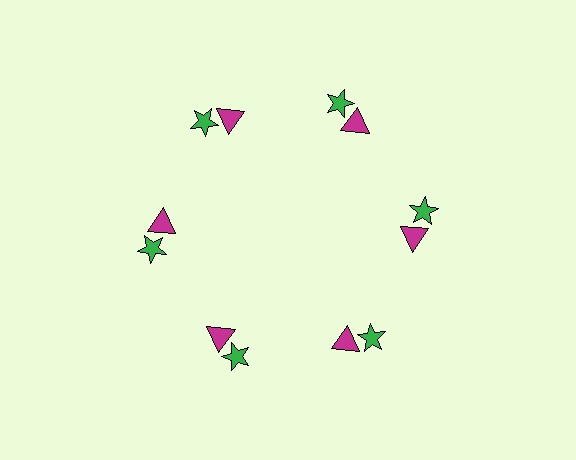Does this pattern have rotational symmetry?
Yes, this pattern has 6-fold rotational symmetry. It looks the same after rotating 60 degrees around the center.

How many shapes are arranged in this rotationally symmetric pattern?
There are 12 shapes, arranged in 6 groups of 2.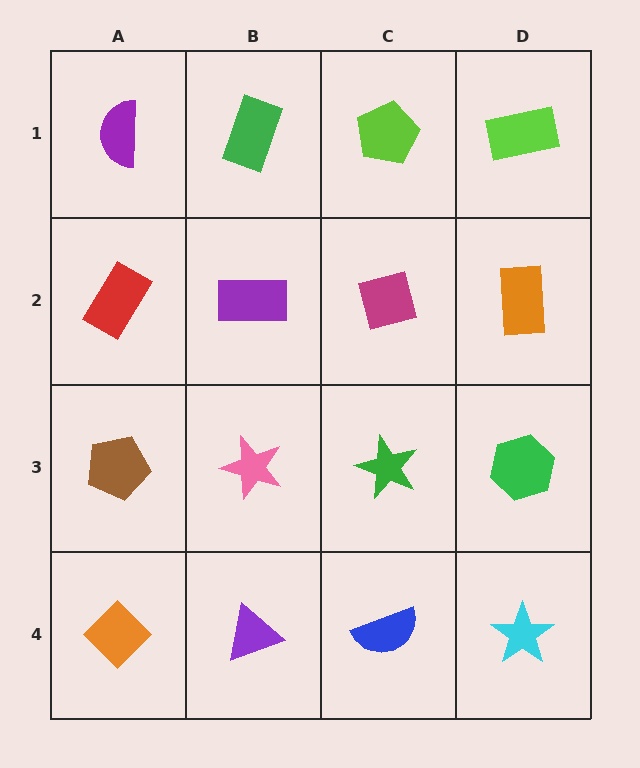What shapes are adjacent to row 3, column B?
A purple rectangle (row 2, column B), a purple triangle (row 4, column B), a brown pentagon (row 3, column A), a green star (row 3, column C).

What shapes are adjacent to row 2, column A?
A purple semicircle (row 1, column A), a brown pentagon (row 3, column A), a purple rectangle (row 2, column B).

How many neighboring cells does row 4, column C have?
3.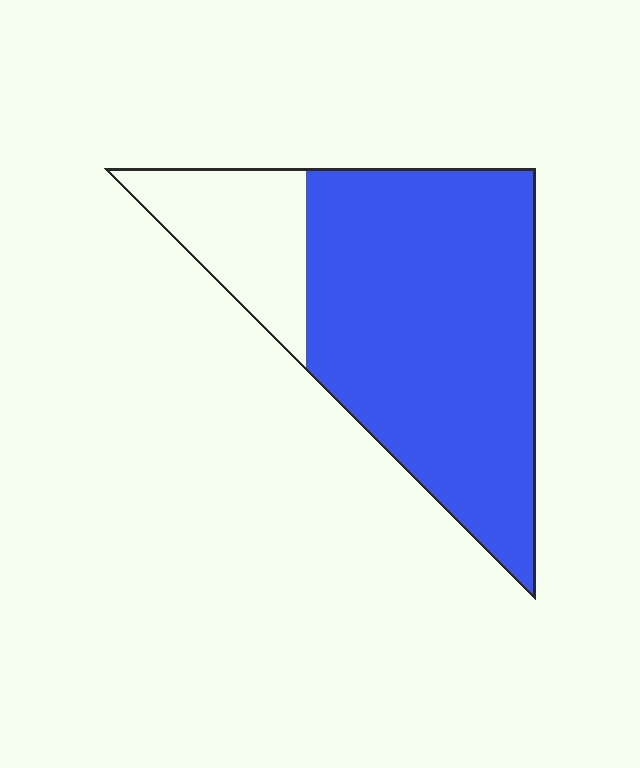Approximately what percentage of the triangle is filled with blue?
Approximately 80%.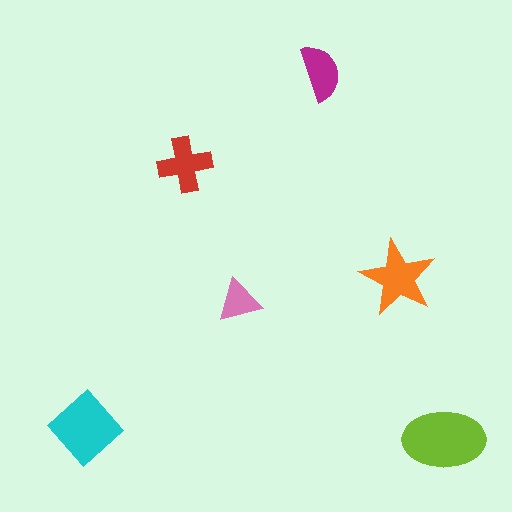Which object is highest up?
The magenta semicircle is topmost.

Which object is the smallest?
The pink triangle.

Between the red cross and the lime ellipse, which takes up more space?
The lime ellipse.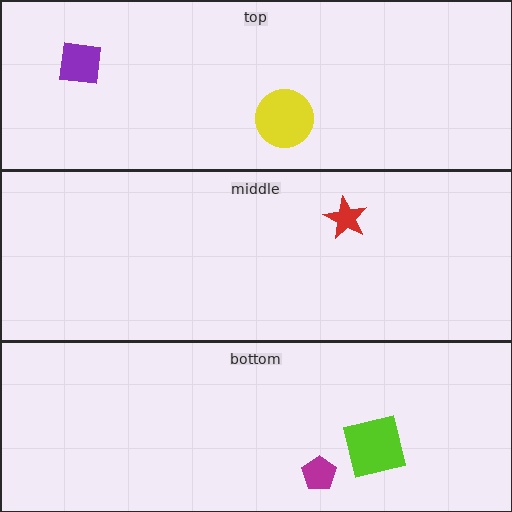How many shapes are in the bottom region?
2.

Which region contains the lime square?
The bottom region.